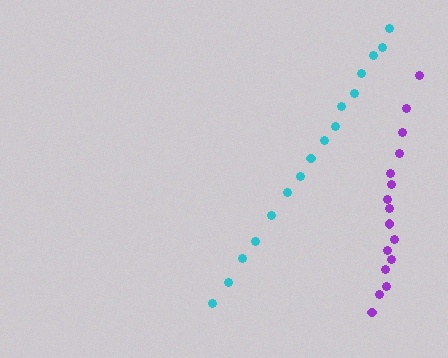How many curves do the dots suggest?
There are 2 distinct paths.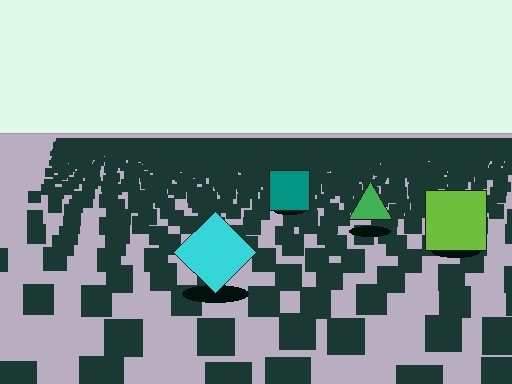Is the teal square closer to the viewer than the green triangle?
No. The green triangle is closer — you can tell from the texture gradient: the ground texture is coarser near it.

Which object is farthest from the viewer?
The teal square is farthest from the viewer. It appears smaller and the ground texture around it is denser.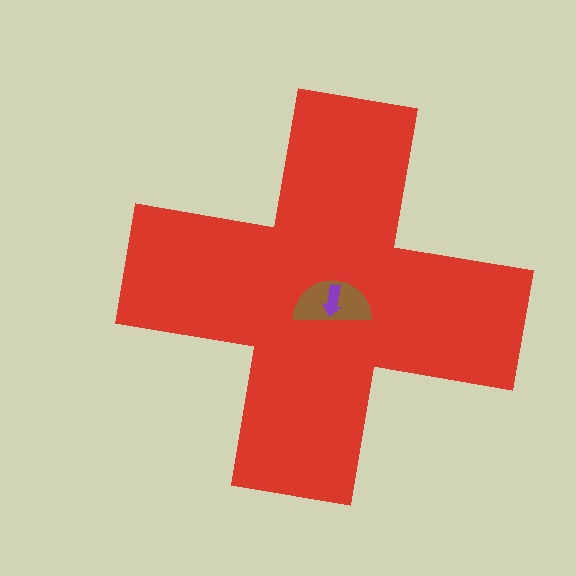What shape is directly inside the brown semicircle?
The purple arrow.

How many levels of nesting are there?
3.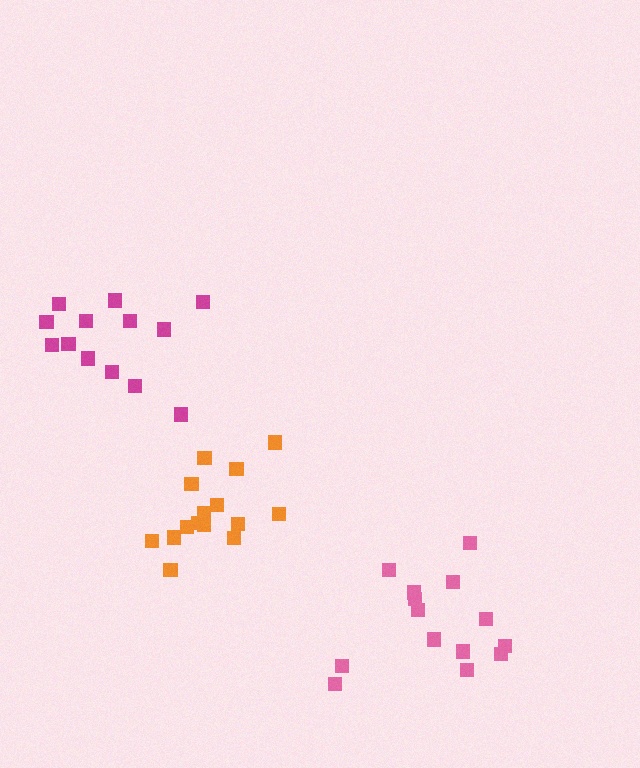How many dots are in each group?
Group 1: 15 dots, Group 2: 13 dots, Group 3: 14 dots (42 total).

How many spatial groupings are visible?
There are 3 spatial groupings.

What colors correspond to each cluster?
The clusters are colored: orange, magenta, pink.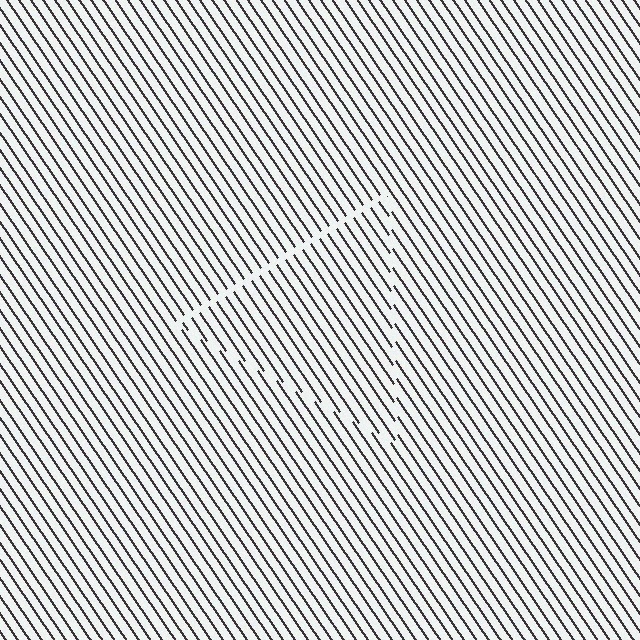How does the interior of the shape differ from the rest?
The interior of the shape contains the same grating, shifted by half a period — the contour is defined by the phase discontinuity where line-ends from the inner and outer gratings abut.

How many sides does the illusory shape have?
3 sides — the line-ends trace a triangle.